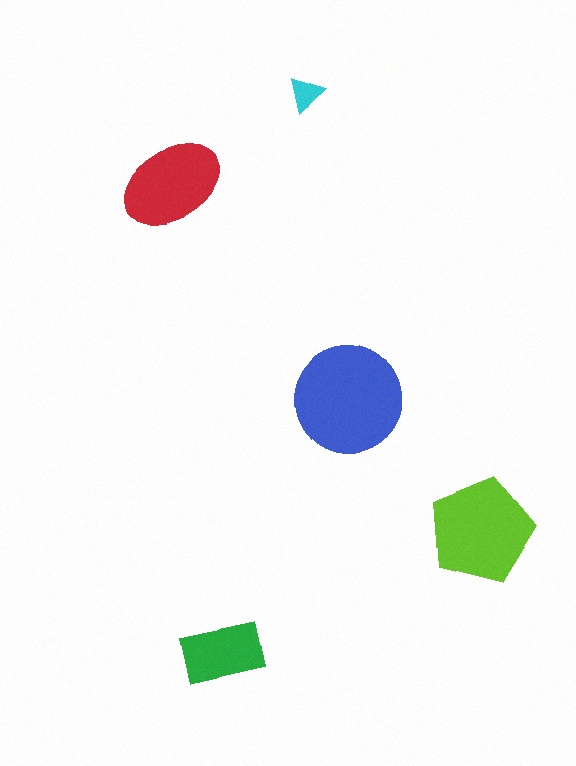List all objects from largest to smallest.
The blue circle, the lime pentagon, the red ellipse, the green rectangle, the cyan triangle.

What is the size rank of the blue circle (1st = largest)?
1st.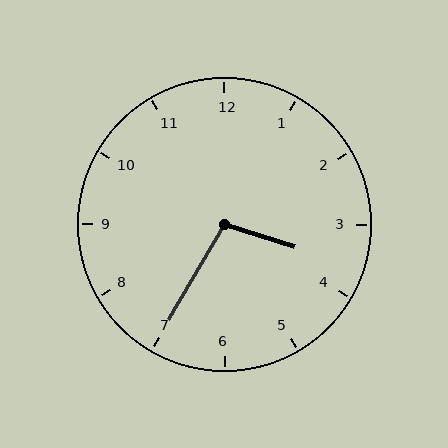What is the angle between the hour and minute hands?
Approximately 102 degrees.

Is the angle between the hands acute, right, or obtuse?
It is obtuse.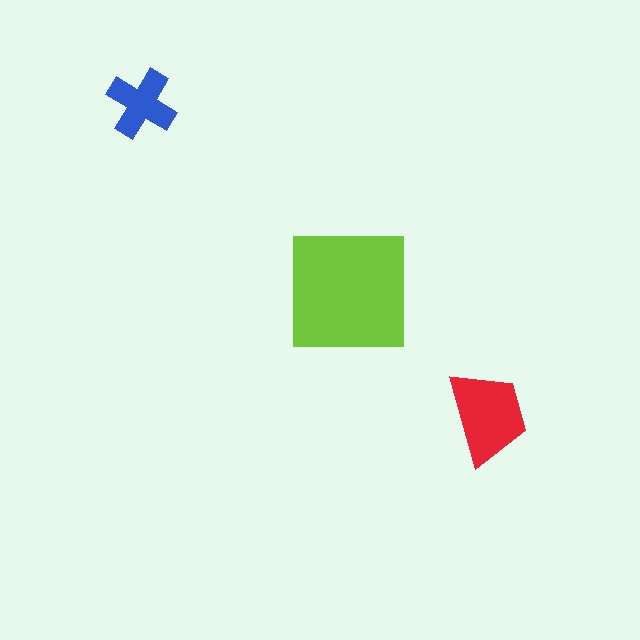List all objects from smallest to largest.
The blue cross, the red trapezoid, the lime square.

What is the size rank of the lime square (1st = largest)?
1st.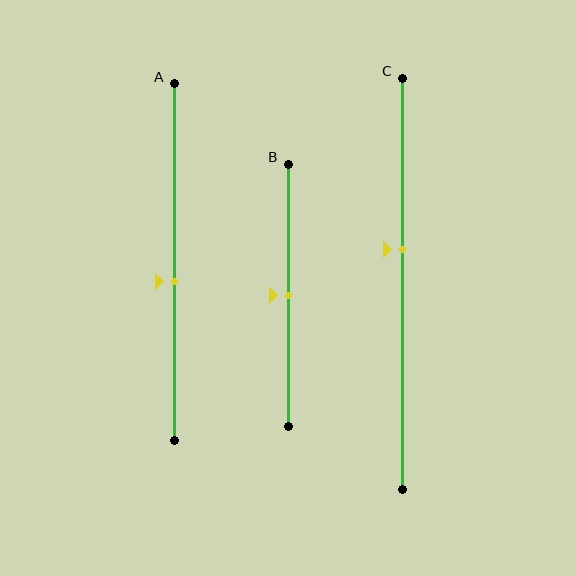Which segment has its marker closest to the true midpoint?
Segment B has its marker closest to the true midpoint.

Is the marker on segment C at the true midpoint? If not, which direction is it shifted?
No, the marker on segment C is shifted upward by about 8% of the segment length.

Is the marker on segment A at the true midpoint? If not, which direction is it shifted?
No, the marker on segment A is shifted downward by about 5% of the segment length.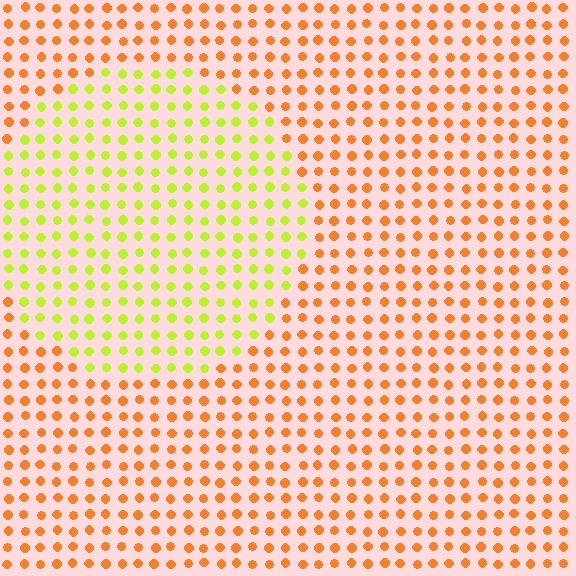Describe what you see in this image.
The image is filled with small orange elements in a uniform arrangement. A circle-shaped region is visible where the elements are tinted to a slightly different hue, forming a subtle color boundary.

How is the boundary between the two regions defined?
The boundary is defined purely by a slight shift in hue (about 52 degrees). Spacing, size, and orientation are identical on both sides.